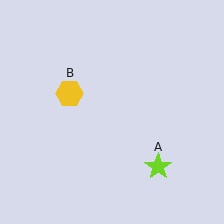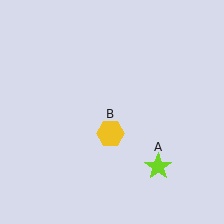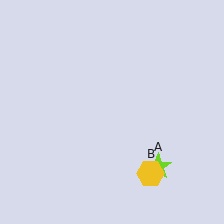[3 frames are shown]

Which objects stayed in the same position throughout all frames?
Lime star (object A) remained stationary.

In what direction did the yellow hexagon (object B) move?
The yellow hexagon (object B) moved down and to the right.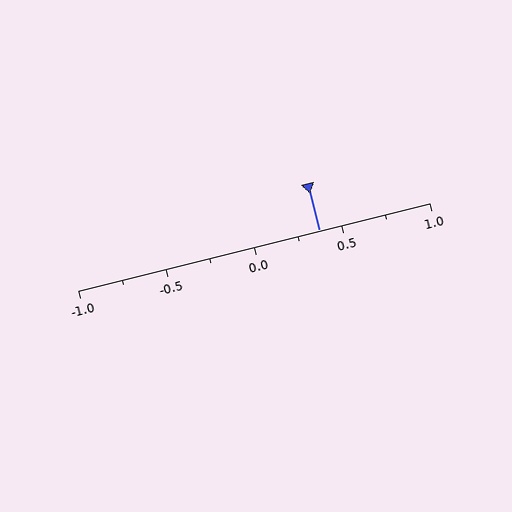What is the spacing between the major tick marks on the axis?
The major ticks are spaced 0.5 apart.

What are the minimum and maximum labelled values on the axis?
The axis runs from -1.0 to 1.0.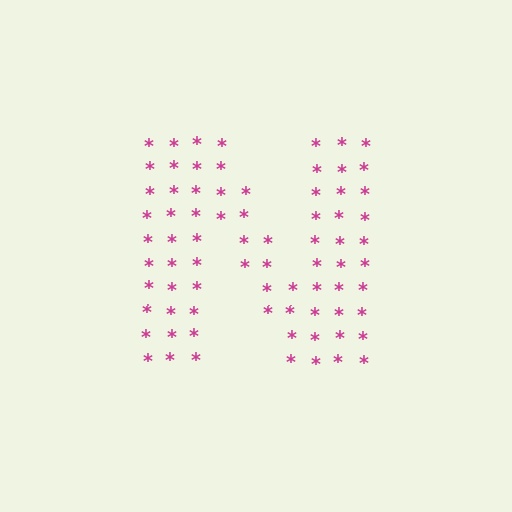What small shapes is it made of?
It is made of small asterisks.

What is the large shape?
The large shape is the letter N.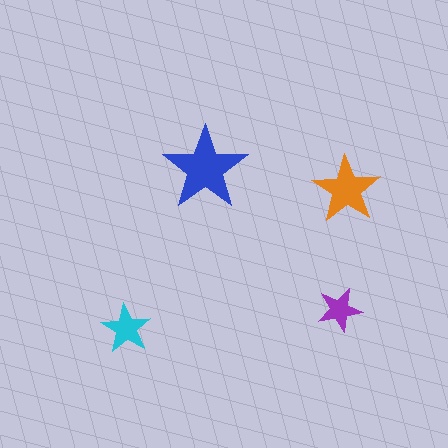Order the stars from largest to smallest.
the blue one, the orange one, the cyan one, the purple one.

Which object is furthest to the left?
The cyan star is leftmost.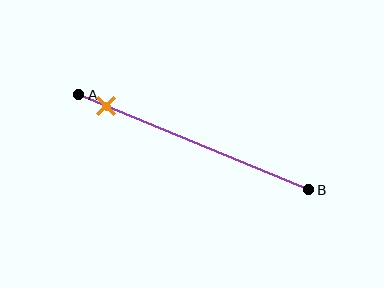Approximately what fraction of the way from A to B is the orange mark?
The orange mark is approximately 10% of the way from A to B.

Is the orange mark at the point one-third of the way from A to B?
No, the mark is at about 10% from A, not at the 33% one-third point.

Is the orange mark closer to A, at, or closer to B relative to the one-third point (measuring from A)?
The orange mark is closer to point A than the one-third point of segment AB.